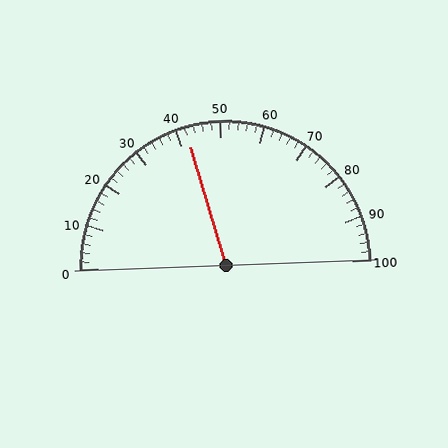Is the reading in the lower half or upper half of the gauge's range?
The reading is in the lower half of the range (0 to 100).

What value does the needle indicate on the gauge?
The needle indicates approximately 42.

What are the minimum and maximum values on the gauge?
The gauge ranges from 0 to 100.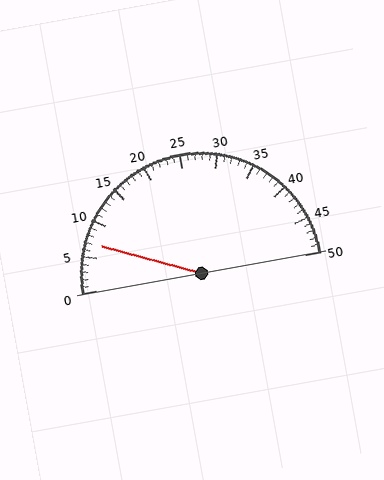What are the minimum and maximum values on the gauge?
The gauge ranges from 0 to 50.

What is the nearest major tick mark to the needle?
The nearest major tick mark is 5.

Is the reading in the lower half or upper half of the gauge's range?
The reading is in the lower half of the range (0 to 50).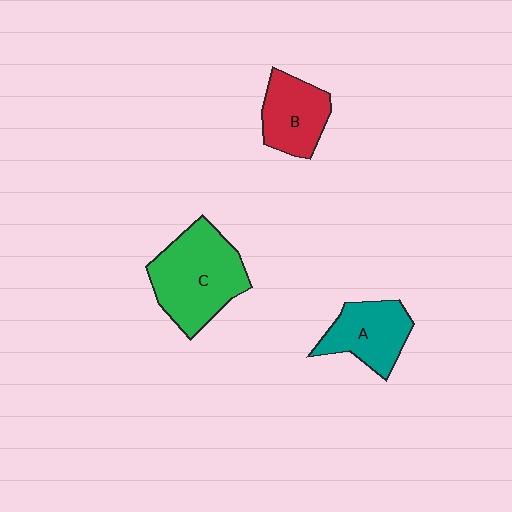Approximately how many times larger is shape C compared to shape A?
Approximately 1.5 times.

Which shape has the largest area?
Shape C (green).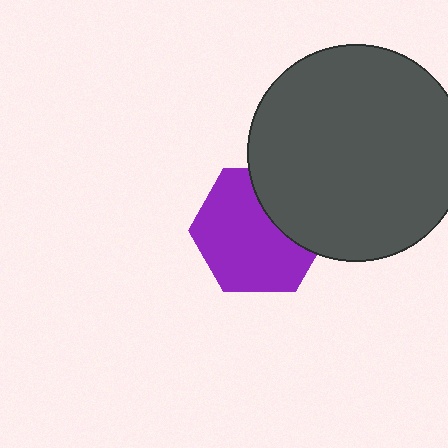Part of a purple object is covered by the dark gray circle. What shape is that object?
It is a hexagon.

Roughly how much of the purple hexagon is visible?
Most of it is visible (roughly 69%).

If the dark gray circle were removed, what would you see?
You would see the complete purple hexagon.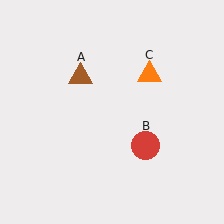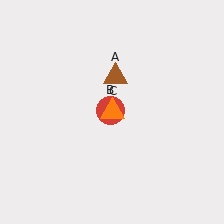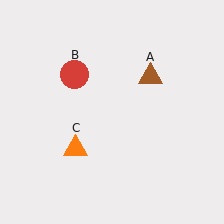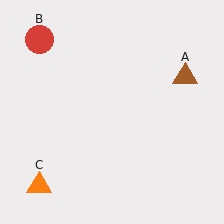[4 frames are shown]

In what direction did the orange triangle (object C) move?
The orange triangle (object C) moved down and to the left.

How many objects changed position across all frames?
3 objects changed position: brown triangle (object A), red circle (object B), orange triangle (object C).